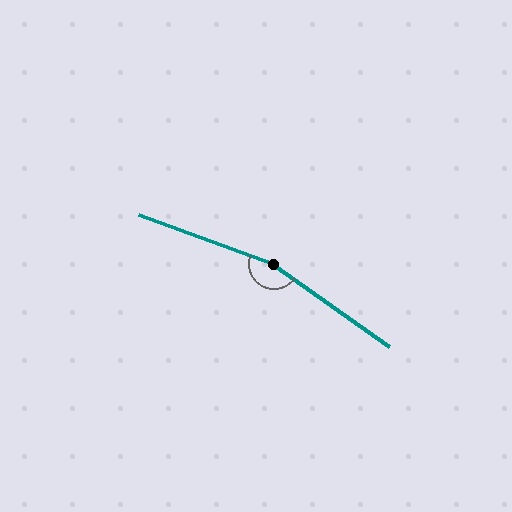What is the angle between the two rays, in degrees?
Approximately 164 degrees.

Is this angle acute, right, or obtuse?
It is obtuse.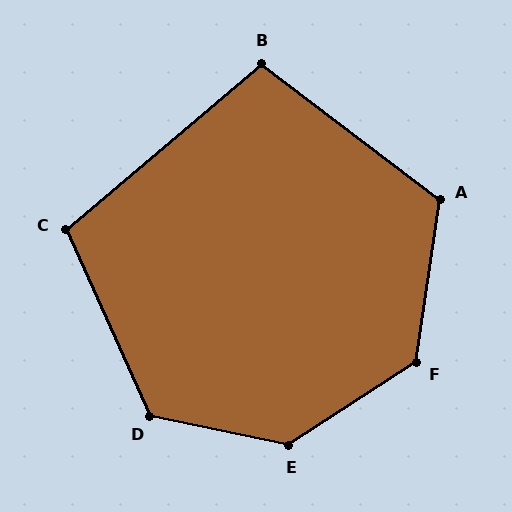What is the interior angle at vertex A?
Approximately 119 degrees (obtuse).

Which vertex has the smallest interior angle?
B, at approximately 102 degrees.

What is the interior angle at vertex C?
Approximately 106 degrees (obtuse).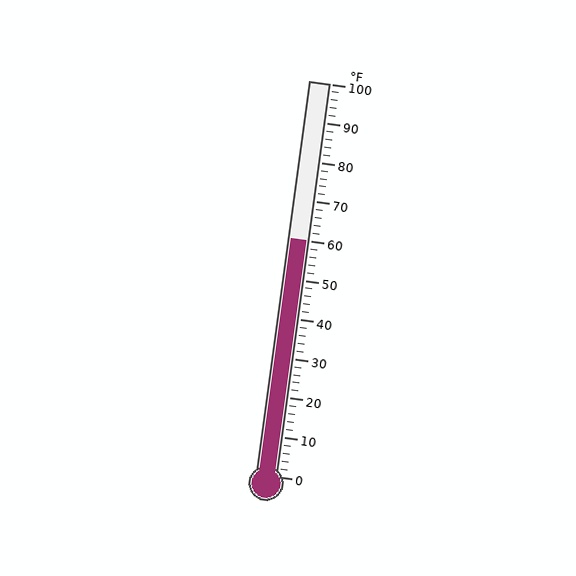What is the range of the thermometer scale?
The thermometer scale ranges from 0°F to 100°F.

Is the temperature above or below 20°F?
The temperature is above 20°F.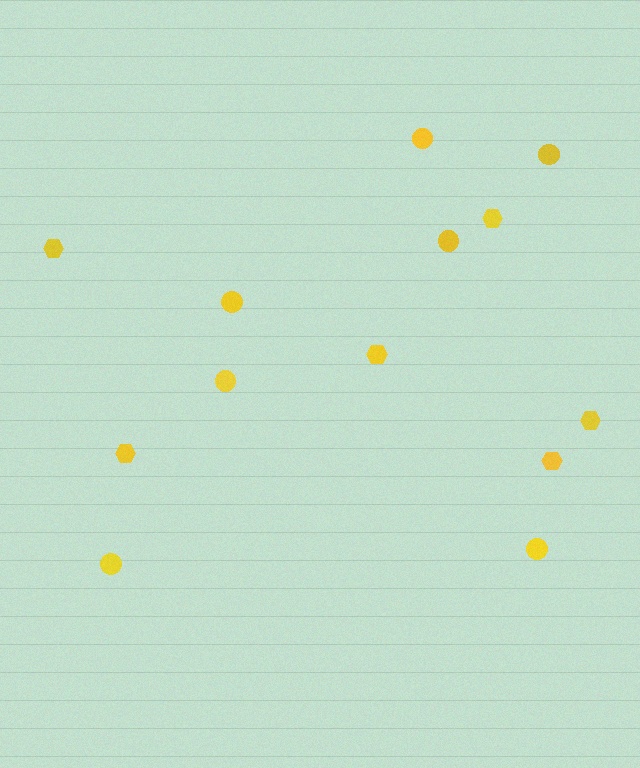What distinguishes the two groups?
There are 2 groups: one group of circles (7) and one group of hexagons (6).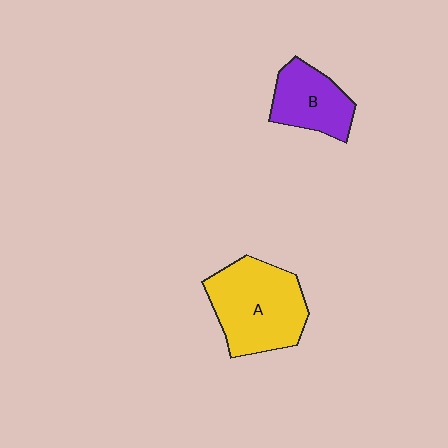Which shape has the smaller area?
Shape B (purple).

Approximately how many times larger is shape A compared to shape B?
Approximately 1.6 times.